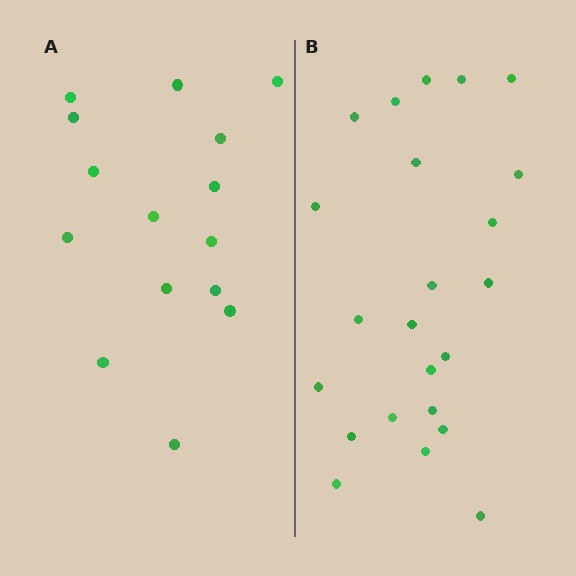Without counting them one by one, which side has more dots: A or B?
Region B (the right region) has more dots.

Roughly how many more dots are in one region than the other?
Region B has roughly 8 or so more dots than region A.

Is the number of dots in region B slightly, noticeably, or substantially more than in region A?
Region B has substantially more. The ratio is roughly 1.5 to 1.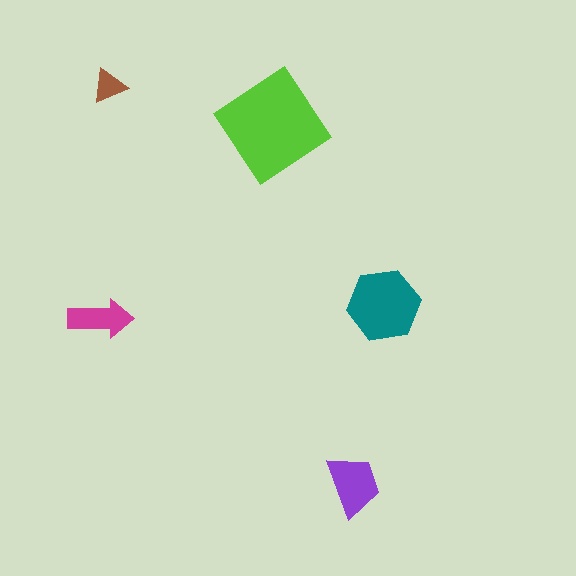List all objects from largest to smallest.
The lime diamond, the teal hexagon, the purple trapezoid, the magenta arrow, the brown triangle.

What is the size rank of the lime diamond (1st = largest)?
1st.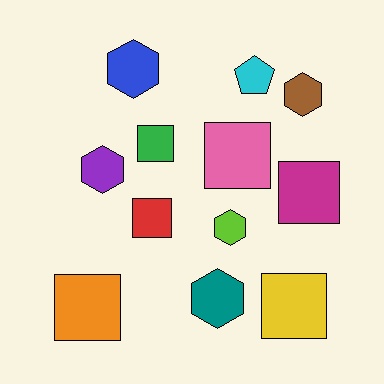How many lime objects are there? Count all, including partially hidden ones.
There is 1 lime object.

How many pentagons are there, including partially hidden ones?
There is 1 pentagon.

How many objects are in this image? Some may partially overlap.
There are 12 objects.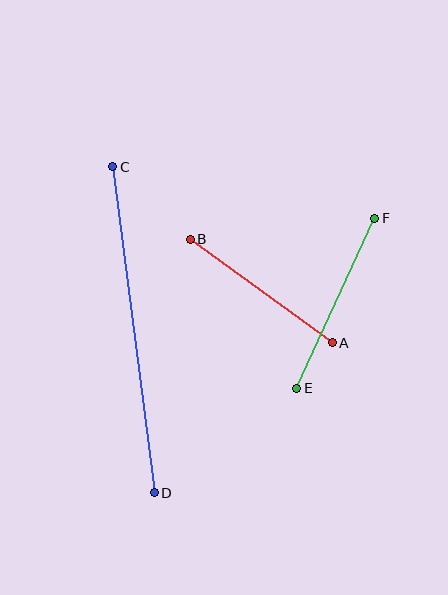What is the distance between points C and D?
The distance is approximately 329 pixels.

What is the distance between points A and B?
The distance is approximately 176 pixels.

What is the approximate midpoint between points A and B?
The midpoint is at approximately (261, 291) pixels.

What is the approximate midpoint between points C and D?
The midpoint is at approximately (133, 330) pixels.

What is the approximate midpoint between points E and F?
The midpoint is at approximately (336, 303) pixels.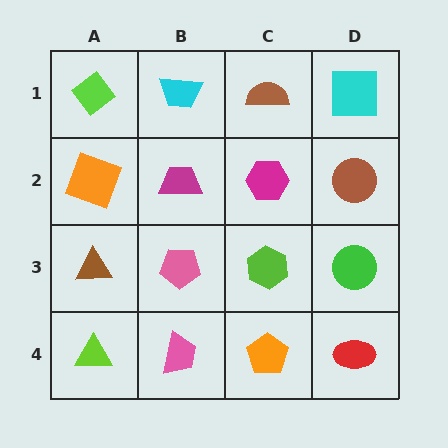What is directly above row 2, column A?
A lime diamond.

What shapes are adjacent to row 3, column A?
An orange square (row 2, column A), a lime triangle (row 4, column A), a pink pentagon (row 3, column B).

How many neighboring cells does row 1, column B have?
3.